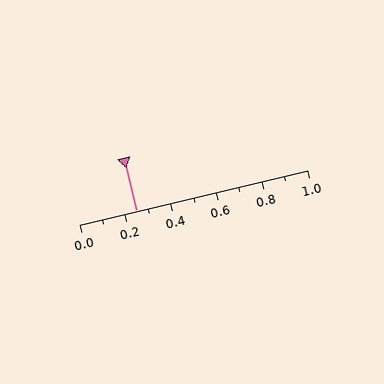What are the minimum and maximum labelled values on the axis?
The axis runs from 0.0 to 1.0.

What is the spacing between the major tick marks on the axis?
The major ticks are spaced 0.2 apart.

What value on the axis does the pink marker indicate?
The marker indicates approximately 0.25.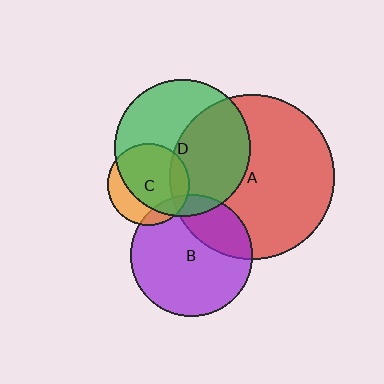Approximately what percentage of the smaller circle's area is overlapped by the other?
Approximately 15%.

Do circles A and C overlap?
Yes.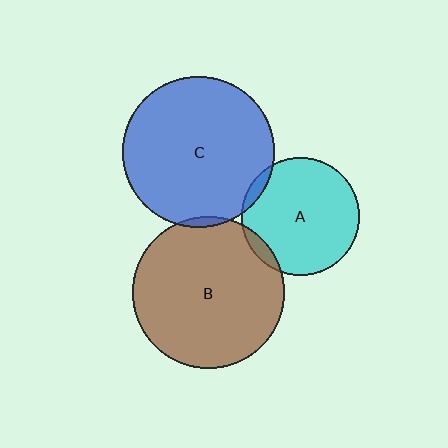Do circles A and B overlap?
Yes.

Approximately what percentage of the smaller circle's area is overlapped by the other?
Approximately 5%.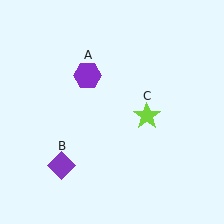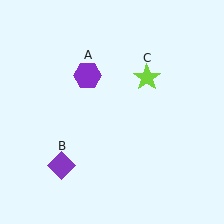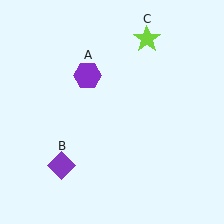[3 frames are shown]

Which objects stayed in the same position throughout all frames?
Purple hexagon (object A) and purple diamond (object B) remained stationary.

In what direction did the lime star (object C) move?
The lime star (object C) moved up.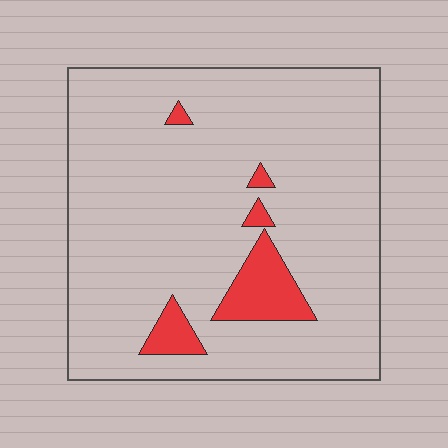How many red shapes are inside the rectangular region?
5.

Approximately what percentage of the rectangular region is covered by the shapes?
Approximately 10%.